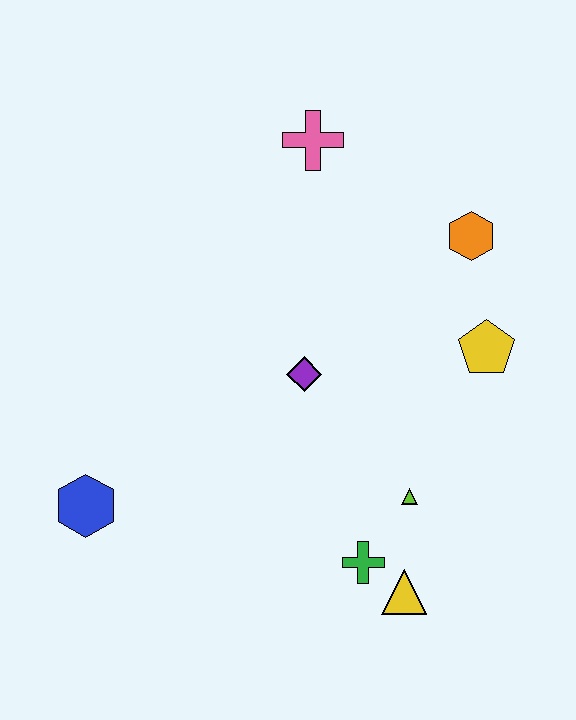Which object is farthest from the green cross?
The pink cross is farthest from the green cross.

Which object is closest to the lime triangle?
The green cross is closest to the lime triangle.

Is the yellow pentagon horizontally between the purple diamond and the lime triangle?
No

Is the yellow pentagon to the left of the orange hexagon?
No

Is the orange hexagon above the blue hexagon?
Yes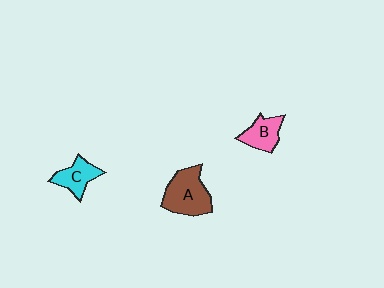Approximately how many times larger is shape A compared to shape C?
Approximately 1.6 times.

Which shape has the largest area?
Shape A (brown).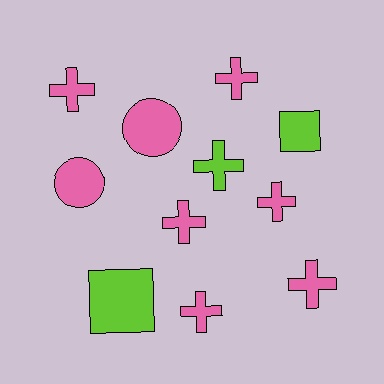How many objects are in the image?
There are 11 objects.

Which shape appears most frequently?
Cross, with 7 objects.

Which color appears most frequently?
Pink, with 8 objects.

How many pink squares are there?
There are no pink squares.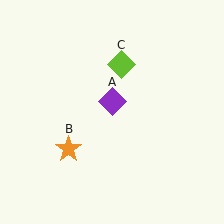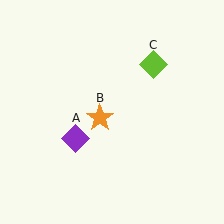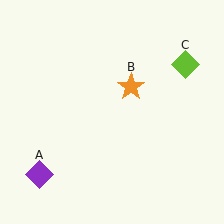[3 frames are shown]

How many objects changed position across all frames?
3 objects changed position: purple diamond (object A), orange star (object B), lime diamond (object C).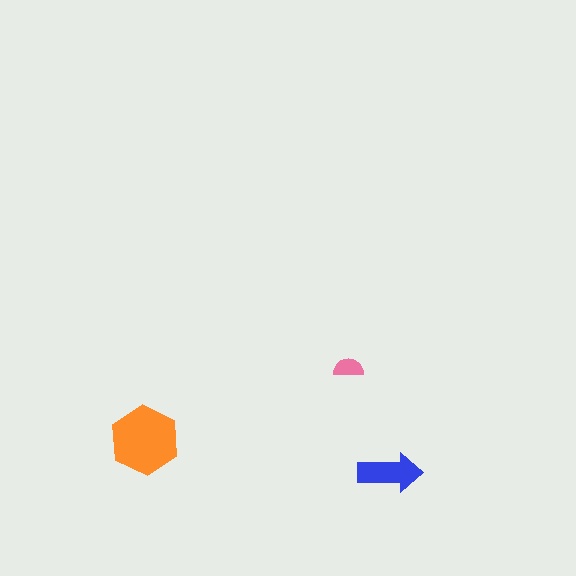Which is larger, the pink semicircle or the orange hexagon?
The orange hexagon.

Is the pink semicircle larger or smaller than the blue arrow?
Smaller.